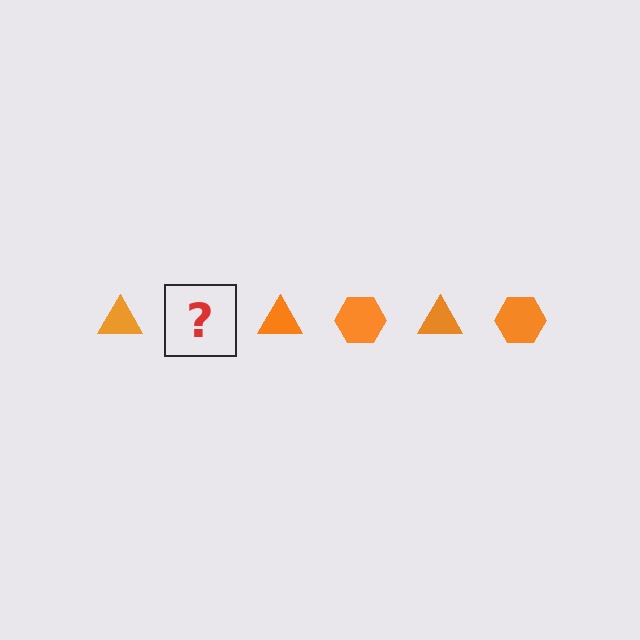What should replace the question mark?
The question mark should be replaced with an orange hexagon.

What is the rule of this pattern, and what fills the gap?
The rule is that the pattern cycles through triangle, hexagon shapes in orange. The gap should be filled with an orange hexagon.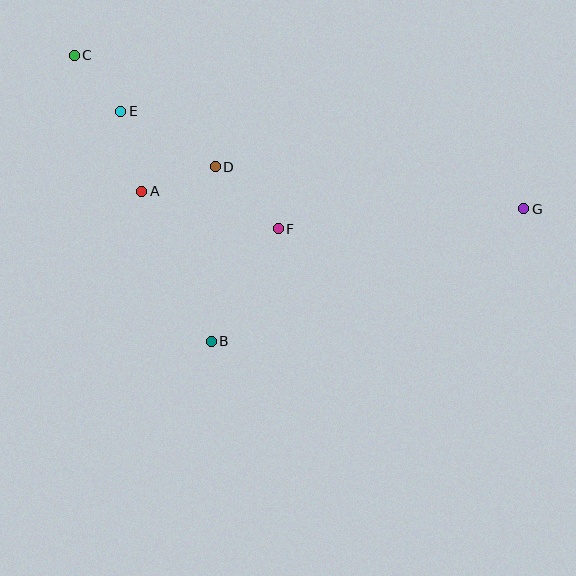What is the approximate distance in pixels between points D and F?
The distance between D and F is approximately 89 pixels.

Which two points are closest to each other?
Points C and E are closest to each other.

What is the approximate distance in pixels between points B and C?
The distance between B and C is approximately 317 pixels.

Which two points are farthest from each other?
Points C and G are farthest from each other.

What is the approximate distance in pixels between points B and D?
The distance between B and D is approximately 175 pixels.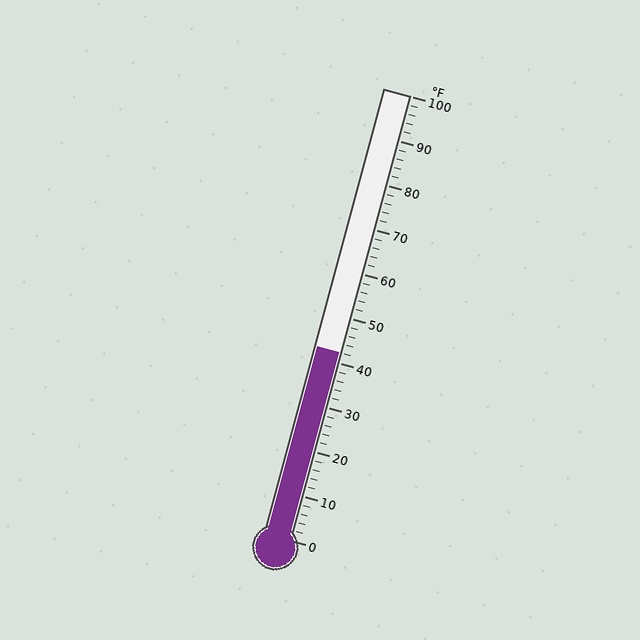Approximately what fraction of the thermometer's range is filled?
The thermometer is filled to approximately 40% of its range.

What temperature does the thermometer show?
The thermometer shows approximately 42°F.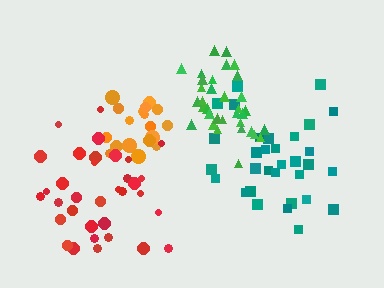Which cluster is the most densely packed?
Green.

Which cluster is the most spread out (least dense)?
Red.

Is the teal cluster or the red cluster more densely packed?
Teal.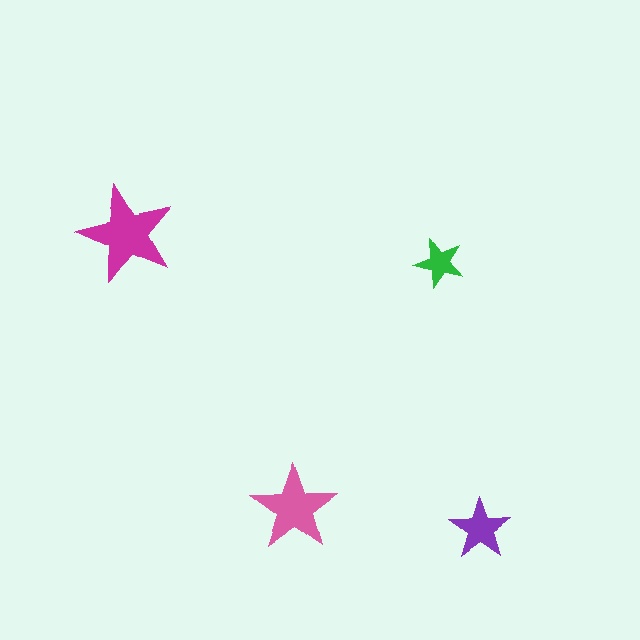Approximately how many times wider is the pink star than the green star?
About 1.5 times wider.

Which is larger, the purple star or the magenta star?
The magenta one.